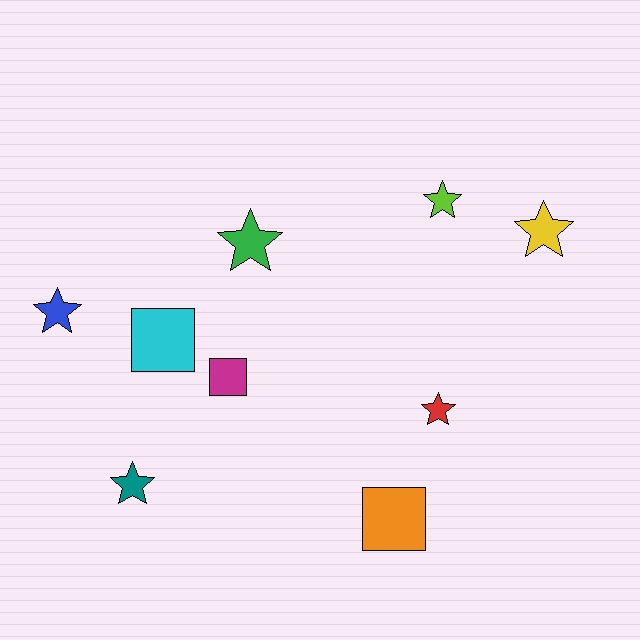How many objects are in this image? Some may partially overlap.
There are 9 objects.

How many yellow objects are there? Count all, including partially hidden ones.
There is 1 yellow object.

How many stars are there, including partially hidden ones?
There are 6 stars.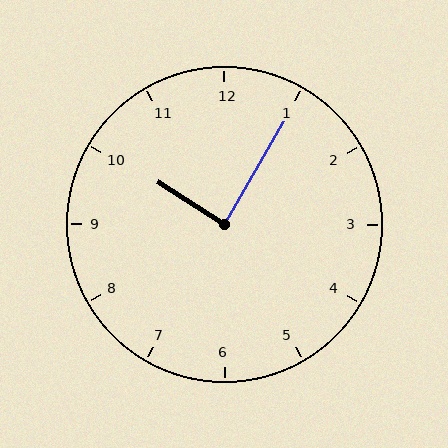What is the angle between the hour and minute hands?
Approximately 88 degrees.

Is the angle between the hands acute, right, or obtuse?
It is right.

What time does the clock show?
10:05.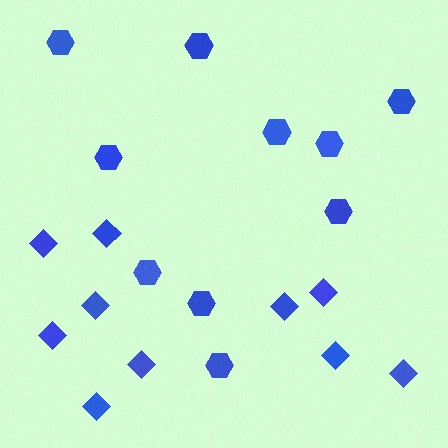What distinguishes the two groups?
There are 2 groups: one group of diamonds (10) and one group of hexagons (10).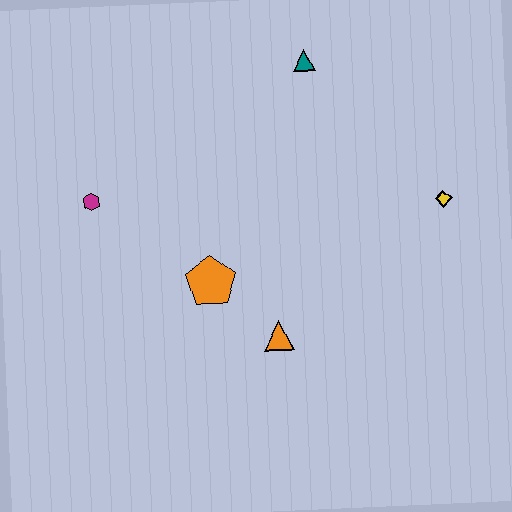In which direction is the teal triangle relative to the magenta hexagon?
The teal triangle is to the right of the magenta hexagon.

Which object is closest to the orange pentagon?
The orange triangle is closest to the orange pentagon.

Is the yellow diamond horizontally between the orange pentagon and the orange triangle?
No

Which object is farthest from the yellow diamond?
The magenta hexagon is farthest from the yellow diamond.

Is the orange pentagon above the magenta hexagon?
No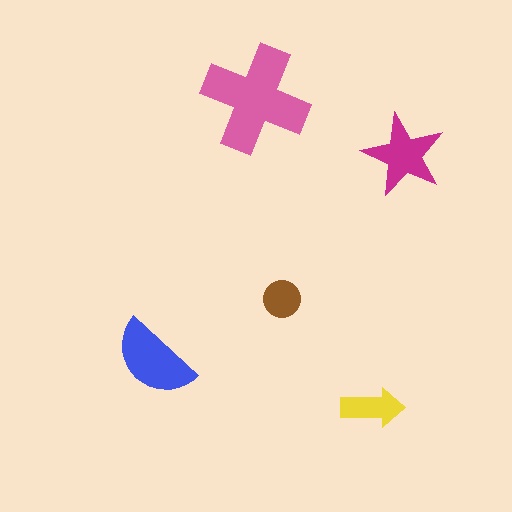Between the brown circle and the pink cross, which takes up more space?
The pink cross.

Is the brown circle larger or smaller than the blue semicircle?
Smaller.